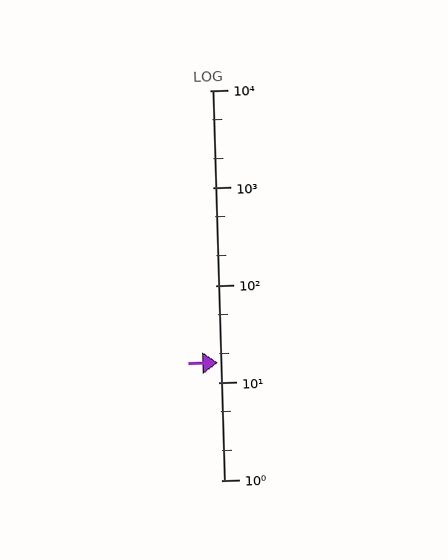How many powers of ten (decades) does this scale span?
The scale spans 4 decades, from 1 to 10000.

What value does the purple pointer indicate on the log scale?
The pointer indicates approximately 16.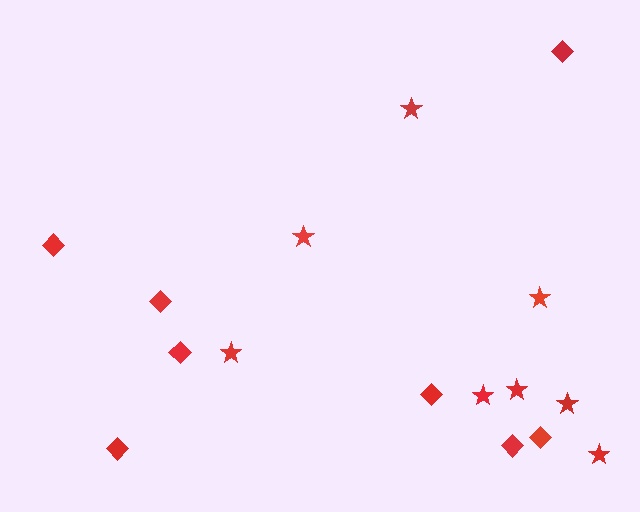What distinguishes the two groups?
There are 2 groups: one group of diamonds (8) and one group of stars (8).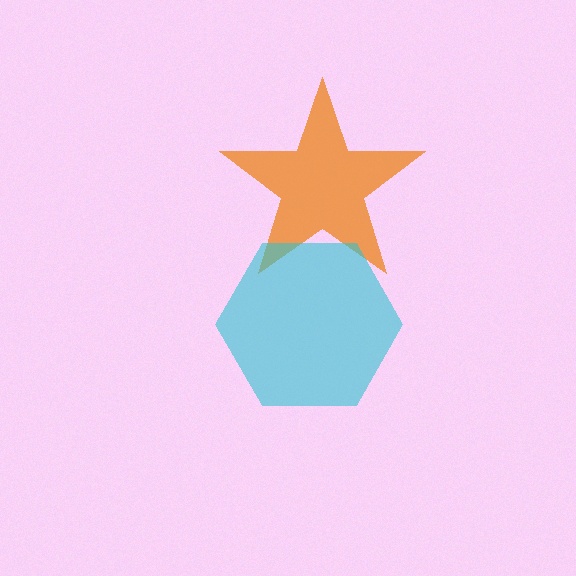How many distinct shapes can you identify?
There are 2 distinct shapes: an orange star, a cyan hexagon.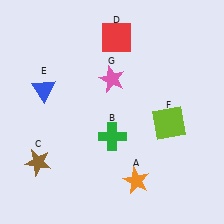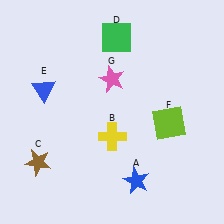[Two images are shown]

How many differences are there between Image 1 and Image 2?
There are 3 differences between the two images.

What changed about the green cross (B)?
In Image 1, B is green. In Image 2, it changed to yellow.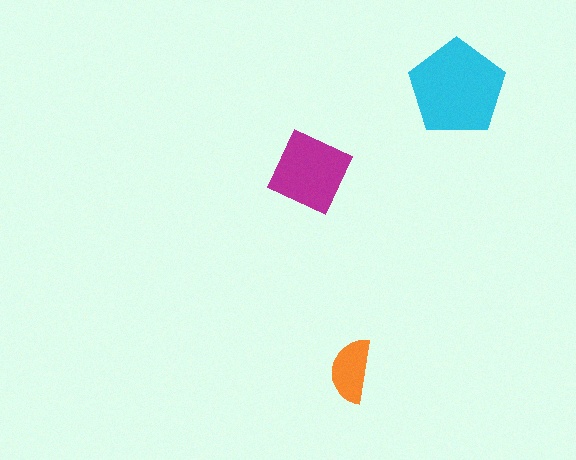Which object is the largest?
The cyan pentagon.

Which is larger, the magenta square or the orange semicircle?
The magenta square.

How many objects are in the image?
There are 3 objects in the image.